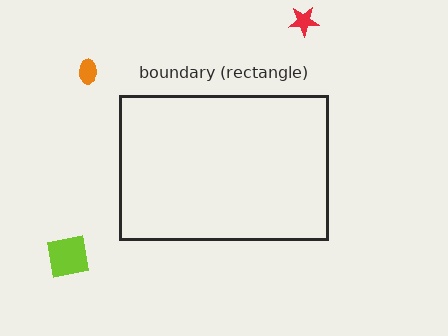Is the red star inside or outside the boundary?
Outside.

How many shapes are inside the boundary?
0 inside, 3 outside.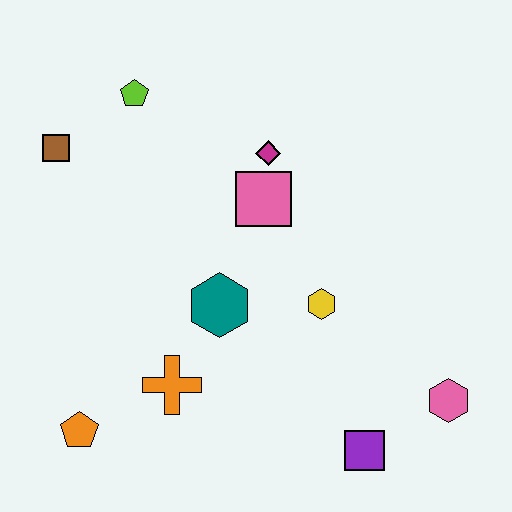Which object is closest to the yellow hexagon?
The teal hexagon is closest to the yellow hexagon.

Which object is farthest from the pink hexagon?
The brown square is farthest from the pink hexagon.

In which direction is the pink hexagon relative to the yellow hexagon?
The pink hexagon is to the right of the yellow hexagon.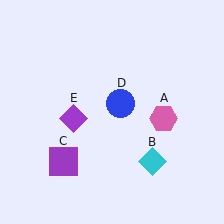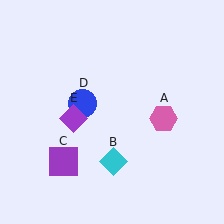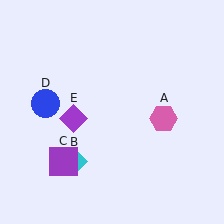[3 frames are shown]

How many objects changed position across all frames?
2 objects changed position: cyan diamond (object B), blue circle (object D).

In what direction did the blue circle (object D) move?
The blue circle (object D) moved left.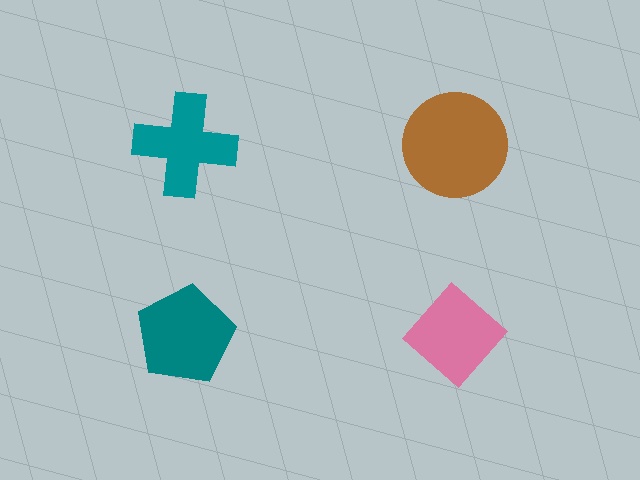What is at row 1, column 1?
A teal cross.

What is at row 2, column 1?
A teal pentagon.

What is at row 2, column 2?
A pink diamond.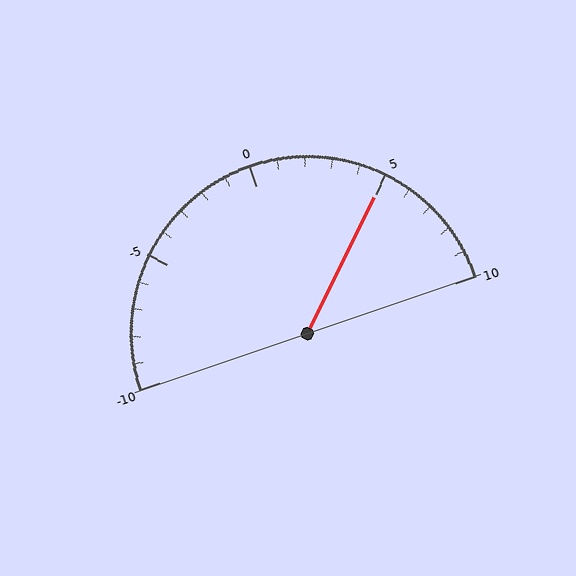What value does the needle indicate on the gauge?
The needle indicates approximately 5.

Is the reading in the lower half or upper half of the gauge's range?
The reading is in the upper half of the range (-10 to 10).